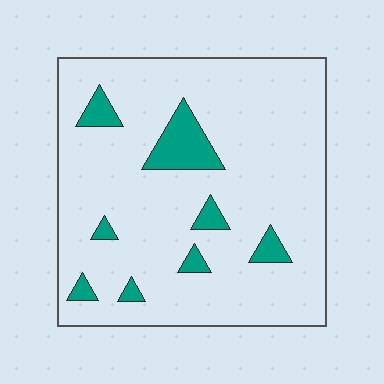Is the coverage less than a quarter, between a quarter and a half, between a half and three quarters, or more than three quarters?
Less than a quarter.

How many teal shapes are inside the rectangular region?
8.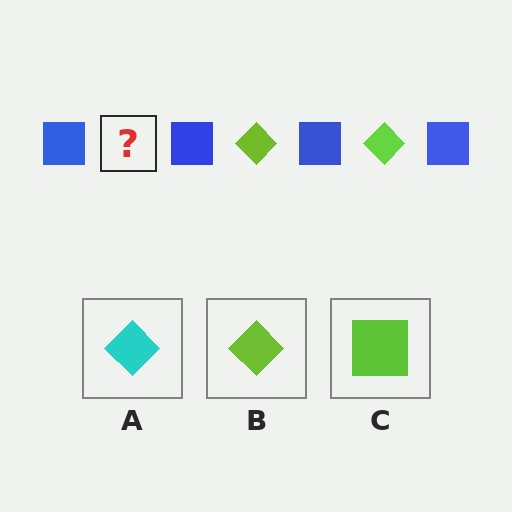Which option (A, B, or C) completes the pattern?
B.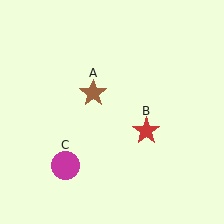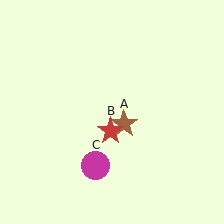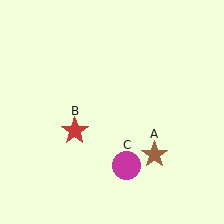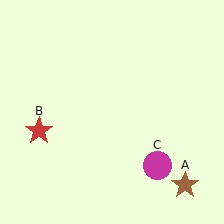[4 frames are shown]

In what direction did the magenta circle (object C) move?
The magenta circle (object C) moved right.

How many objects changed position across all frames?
3 objects changed position: brown star (object A), red star (object B), magenta circle (object C).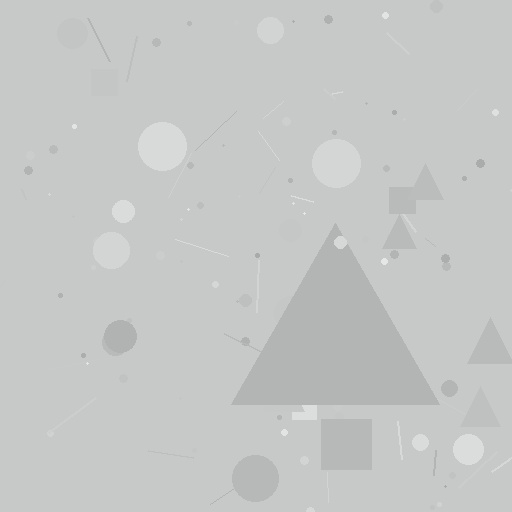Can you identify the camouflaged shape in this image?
The camouflaged shape is a triangle.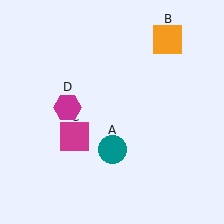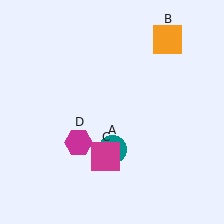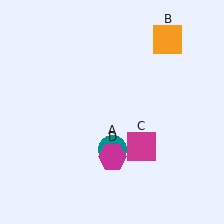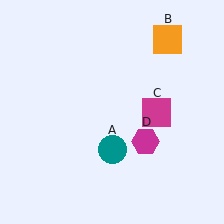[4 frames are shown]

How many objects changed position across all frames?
2 objects changed position: magenta square (object C), magenta hexagon (object D).